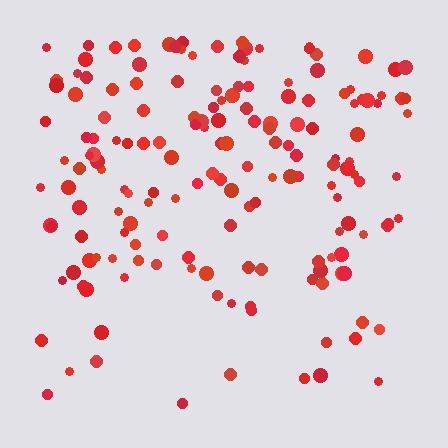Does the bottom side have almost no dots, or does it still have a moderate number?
Still a moderate number, just noticeably fewer than the top.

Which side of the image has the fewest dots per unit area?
The bottom.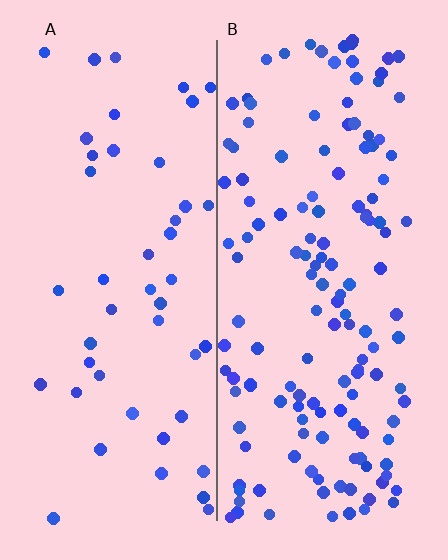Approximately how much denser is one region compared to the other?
Approximately 3.1× — region B over region A.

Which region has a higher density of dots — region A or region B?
B (the right).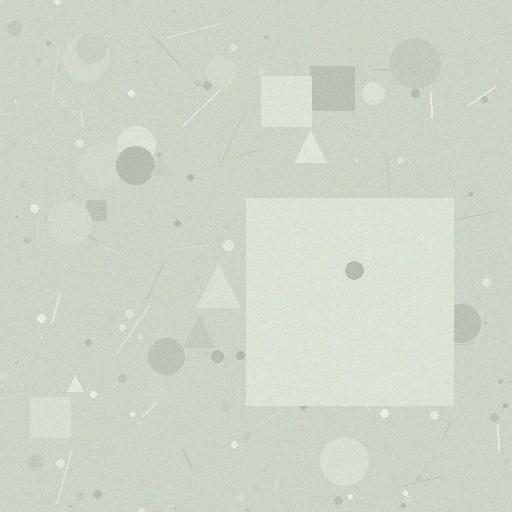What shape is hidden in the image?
A square is hidden in the image.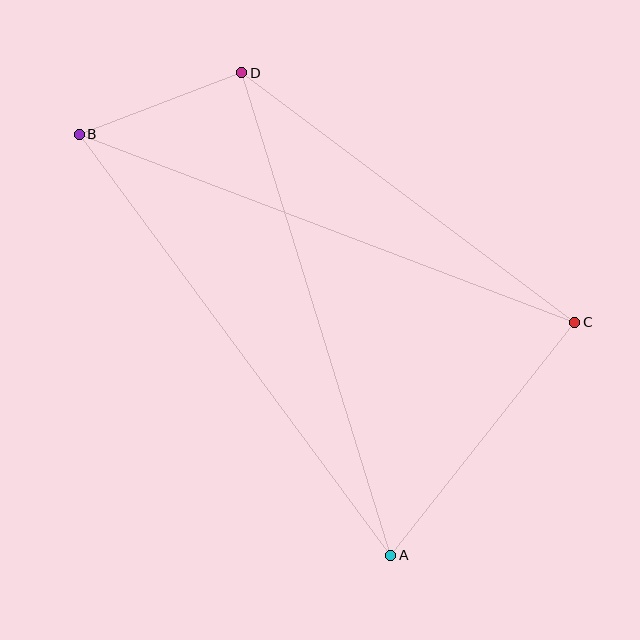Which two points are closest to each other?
Points B and D are closest to each other.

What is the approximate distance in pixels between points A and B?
The distance between A and B is approximately 524 pixels.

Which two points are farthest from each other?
Points B and C are farthest from each other.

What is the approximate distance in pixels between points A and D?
The distance between A and D is approximately 505 pixels.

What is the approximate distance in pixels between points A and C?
The distance between A and C is approximately 297 pixels.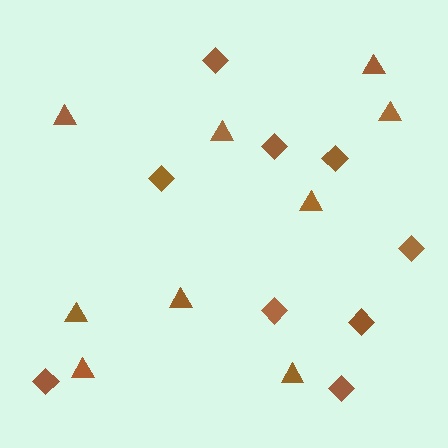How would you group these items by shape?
There are 2 groups: one group of triangles (9) and one group of diamonds (9).